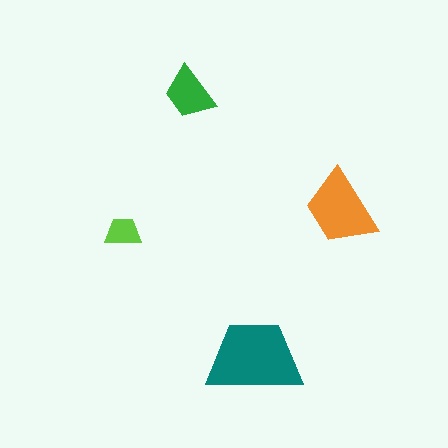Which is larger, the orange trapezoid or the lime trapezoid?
The orange one.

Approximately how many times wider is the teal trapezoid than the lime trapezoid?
About 2.5 times wider.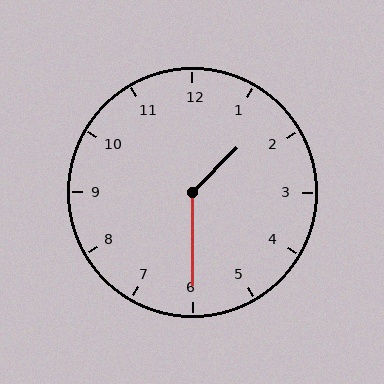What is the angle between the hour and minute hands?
Approximately 135 degrees.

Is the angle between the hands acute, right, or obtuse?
It is obtuse.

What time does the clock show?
1:30.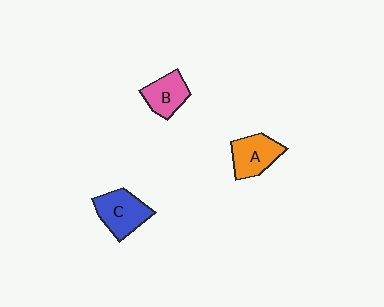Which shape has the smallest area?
Shape B (pink).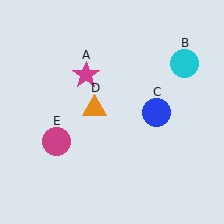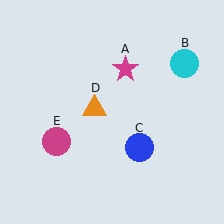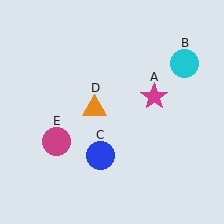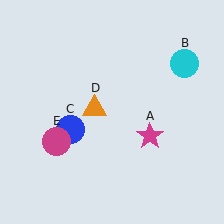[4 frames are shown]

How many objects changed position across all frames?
2 objects changed position: magenta star (object A), blue circle (object C).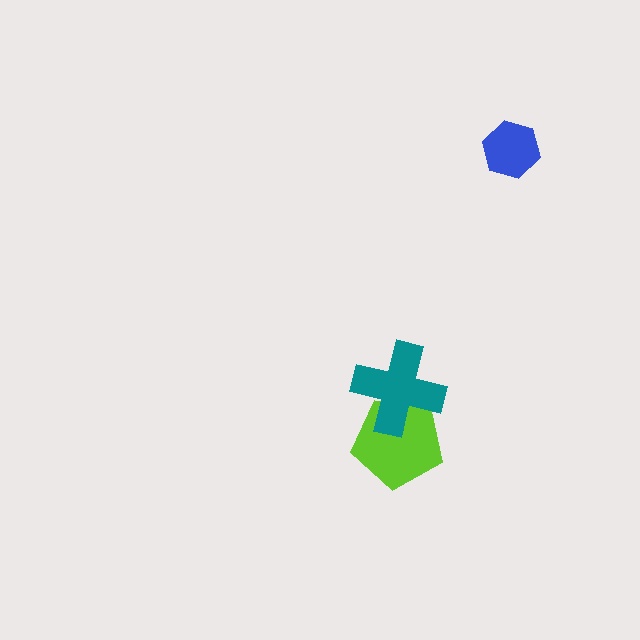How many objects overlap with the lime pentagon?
1 object overlaps with the lime pentagon.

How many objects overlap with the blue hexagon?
0 objects overlap with the blue hexagon.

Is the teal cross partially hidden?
No, no other shape covers it.